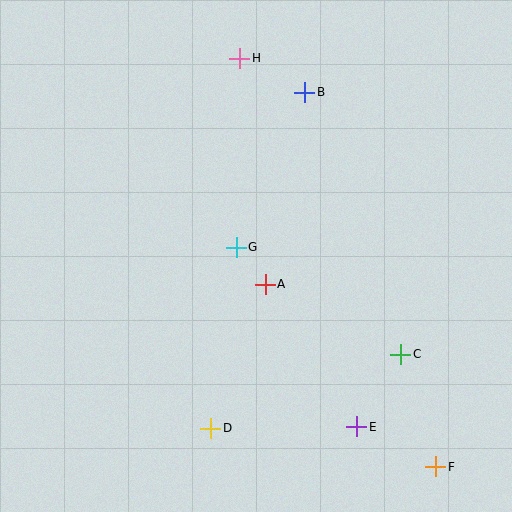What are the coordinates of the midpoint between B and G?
The midpoint between B and G is at (271, 170).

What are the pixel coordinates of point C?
Point C is at (401, 354).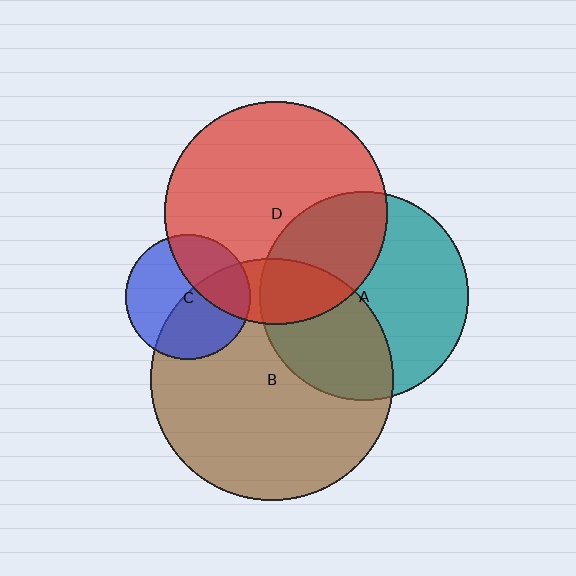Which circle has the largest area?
Circle B (brown).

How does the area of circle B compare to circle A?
Approximately 1.3 times.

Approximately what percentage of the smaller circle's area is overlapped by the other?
Approximately 50%.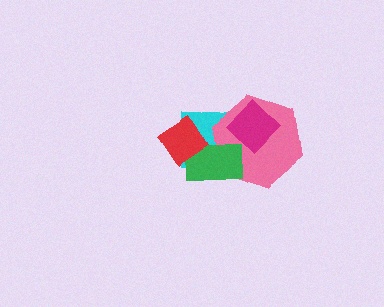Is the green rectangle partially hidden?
Yes, it is partially covered by another shape.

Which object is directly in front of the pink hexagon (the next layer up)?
The magenta diamond is directly in front of the pink hexagon.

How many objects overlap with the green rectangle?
3 objects overlap with the green rectangle.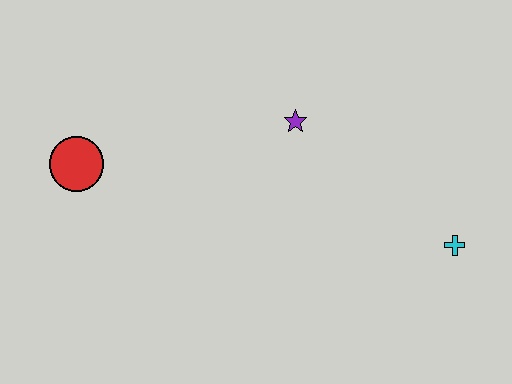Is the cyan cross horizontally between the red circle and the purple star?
No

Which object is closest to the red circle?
The purple star is closest to the red circle.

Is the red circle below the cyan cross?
No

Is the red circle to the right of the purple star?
No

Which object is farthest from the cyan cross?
The red circle is farthest from the cyan cross.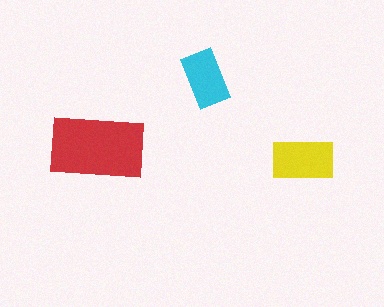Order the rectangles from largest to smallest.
the red one, the yellow one, the cyan one.